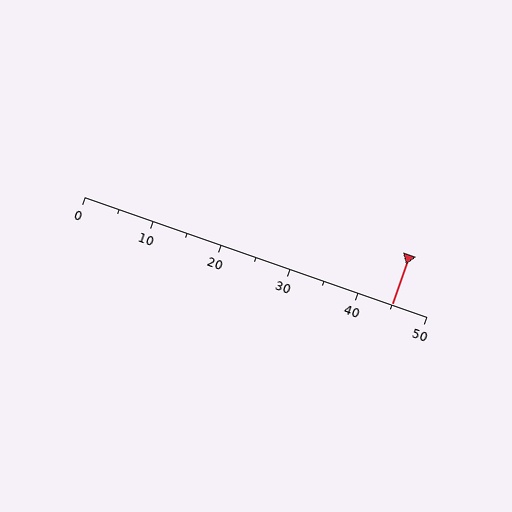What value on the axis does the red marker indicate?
The marker indicates approximately 45.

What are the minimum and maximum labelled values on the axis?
The axis runs from 0 to 50.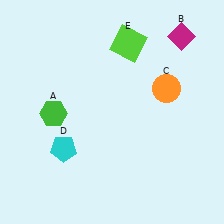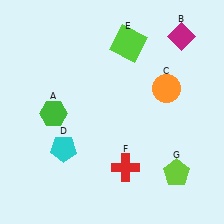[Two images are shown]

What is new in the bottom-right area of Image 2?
A red cross (F) was added in the bottom-right area of Image 2.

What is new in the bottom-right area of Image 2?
A lime pentagon (G) was added in the bottom-right area of Image 2.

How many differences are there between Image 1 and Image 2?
There are 2 differences between the two images.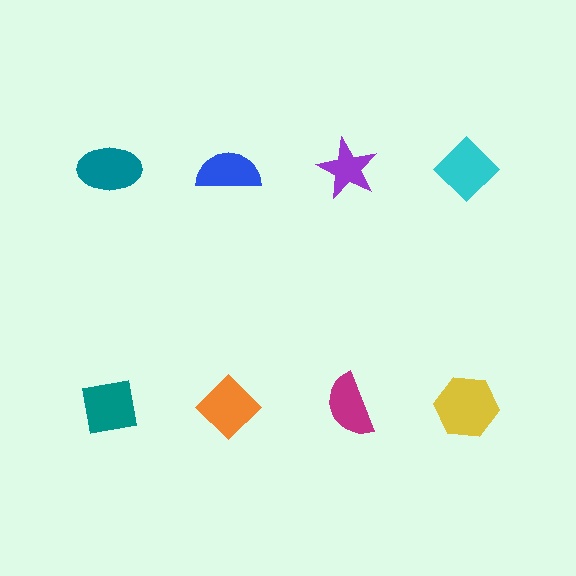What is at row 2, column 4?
A yellow hexagon.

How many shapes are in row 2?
4 shapes.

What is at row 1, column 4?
A cyan diamond.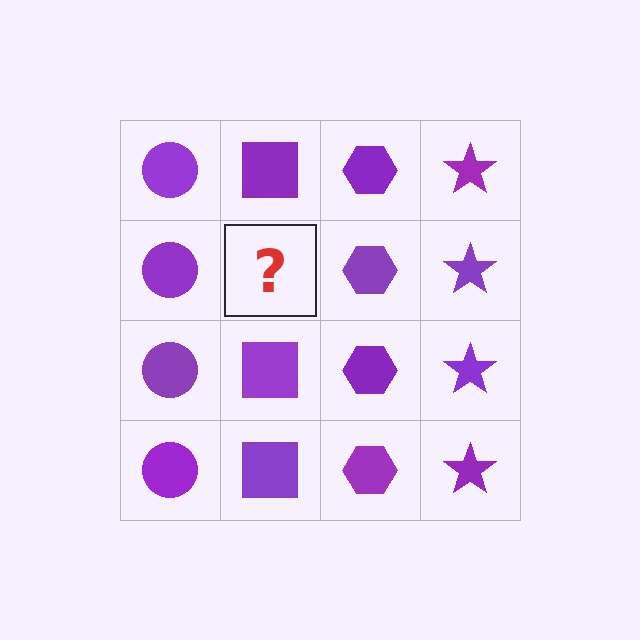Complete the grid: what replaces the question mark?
The question mark should be replaced with a purple square.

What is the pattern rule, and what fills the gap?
The rule is that each column has a consistent shape. The gap should be filled with a purple square.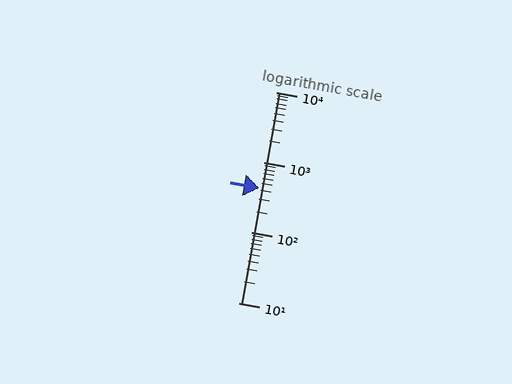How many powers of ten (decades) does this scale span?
The scale spans 3 decades, from 10 to 10000.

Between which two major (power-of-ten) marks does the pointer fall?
The pointer is between 100 and 1000.